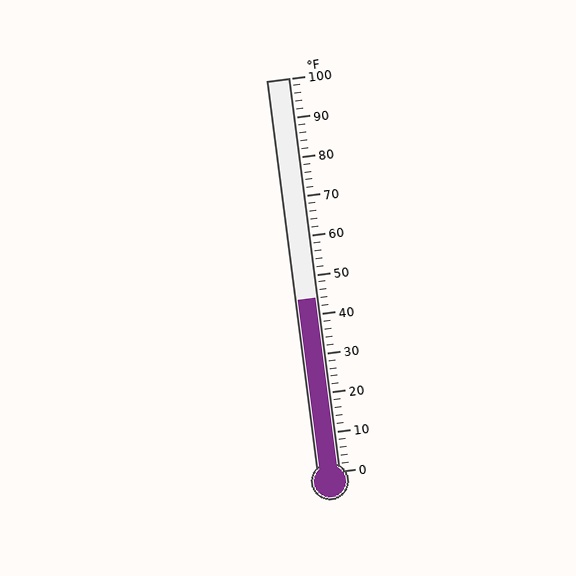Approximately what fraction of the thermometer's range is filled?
The thermometer is filled to approximately 45% of its range.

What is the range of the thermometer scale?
The thermometer scale ranges from 0°F to 100°F.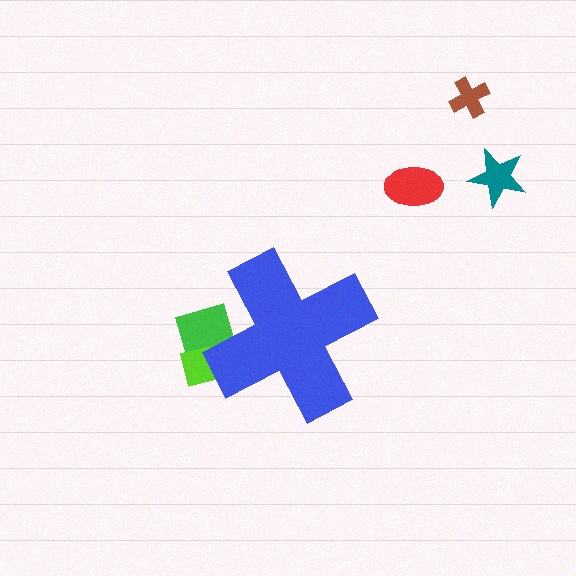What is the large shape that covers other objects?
A blue cross.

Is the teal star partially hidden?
No, the teal star is fully visible.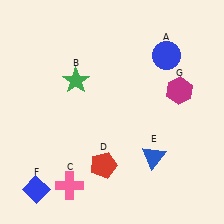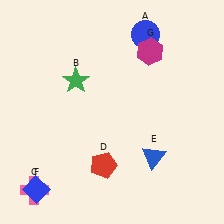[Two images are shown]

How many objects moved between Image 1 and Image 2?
3 objects moved between the two images.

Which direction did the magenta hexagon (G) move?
The magenta hexagon (G) moved up.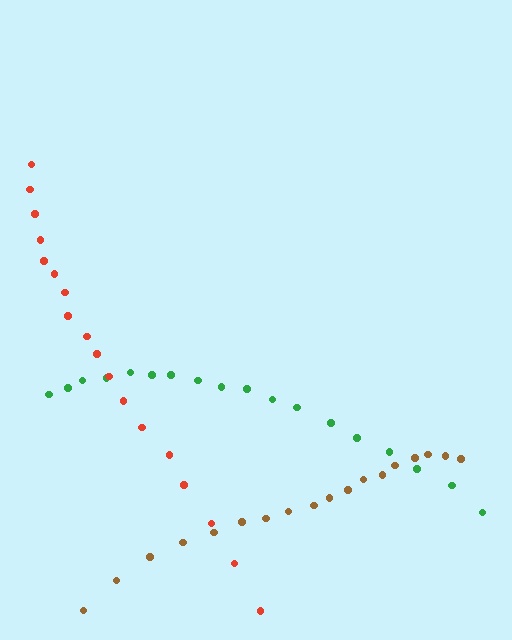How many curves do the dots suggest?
There are 3 distinct paths.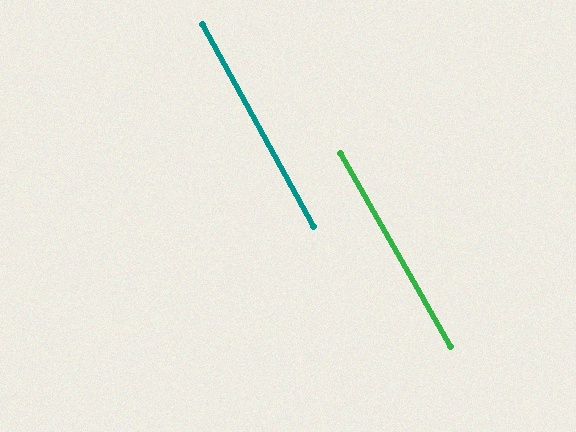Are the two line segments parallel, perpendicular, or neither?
Parallel — their directions differ by only 0.8°.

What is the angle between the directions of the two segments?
Approximately 1 degree.